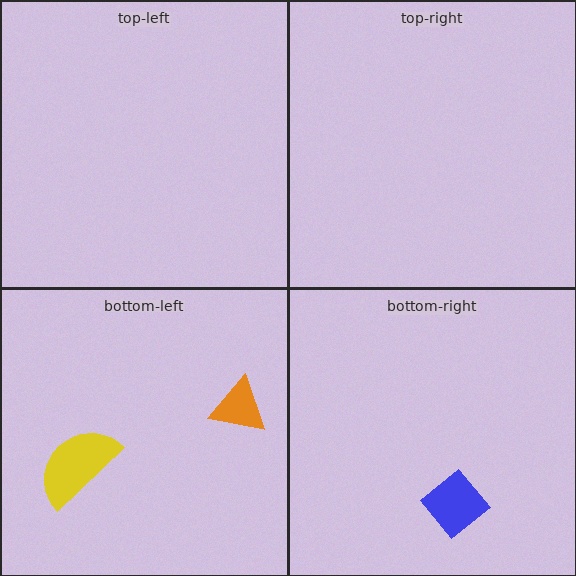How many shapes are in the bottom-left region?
2.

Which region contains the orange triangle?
The bottom-left region.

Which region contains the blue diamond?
The bottom-right region.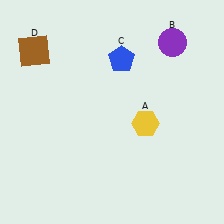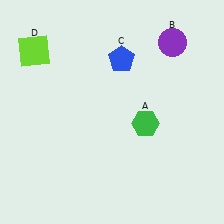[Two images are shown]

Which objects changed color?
A changed from yellow to green. D changed from brown to lime.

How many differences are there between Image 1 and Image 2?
There are 2 differences between the two images.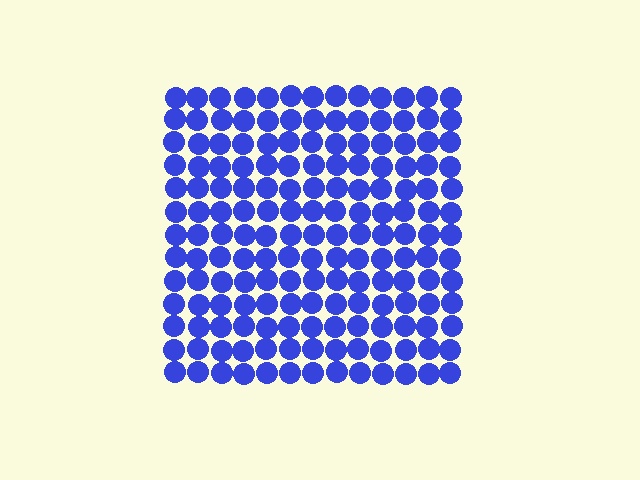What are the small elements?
The small elements are circles.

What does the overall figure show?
The overall figure shows a square.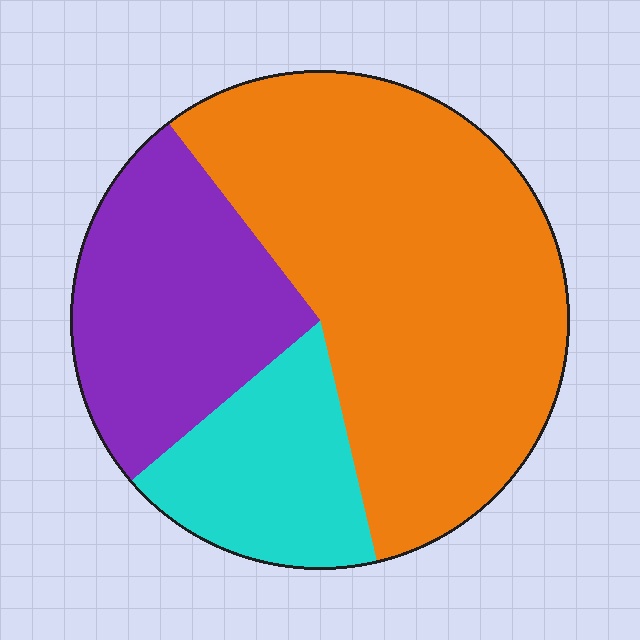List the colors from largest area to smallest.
From largest to smallest: orange, purple, cyan.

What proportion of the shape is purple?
Purple takes up between a quarter and a half of the shape.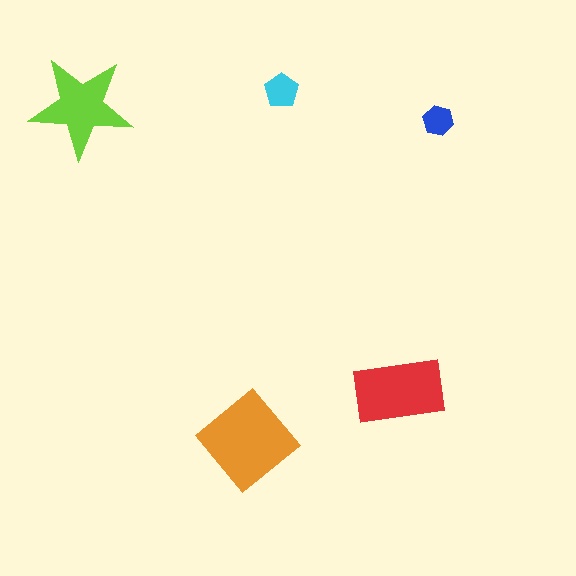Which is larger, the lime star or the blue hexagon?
The lime star.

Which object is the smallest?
The blue hexagon.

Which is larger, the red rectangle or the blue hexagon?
The red rectangle.